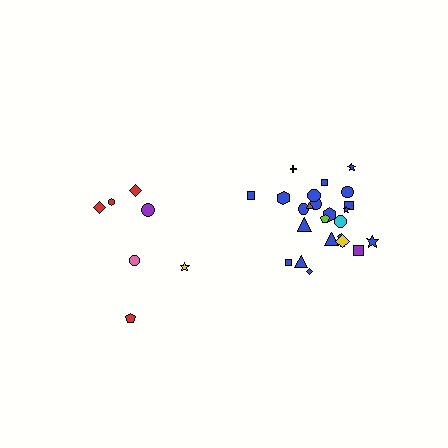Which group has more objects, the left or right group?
The right group.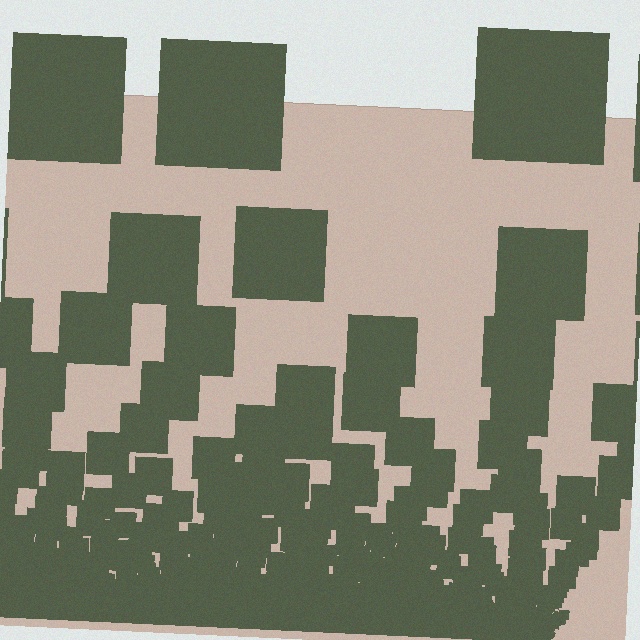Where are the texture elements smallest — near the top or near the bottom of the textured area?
Near the bottom.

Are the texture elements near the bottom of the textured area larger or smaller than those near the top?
Smaller. The gradient is inverted — elements near the bottom are smaller and denser.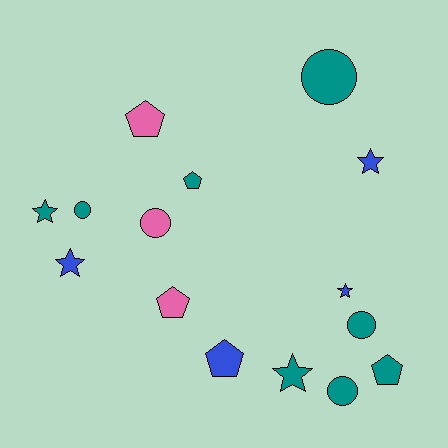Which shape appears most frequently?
Circle, with 5 objects.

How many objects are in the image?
There are 15 objects.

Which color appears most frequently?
Teal, with 8 objects.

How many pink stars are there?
There are no pink stars.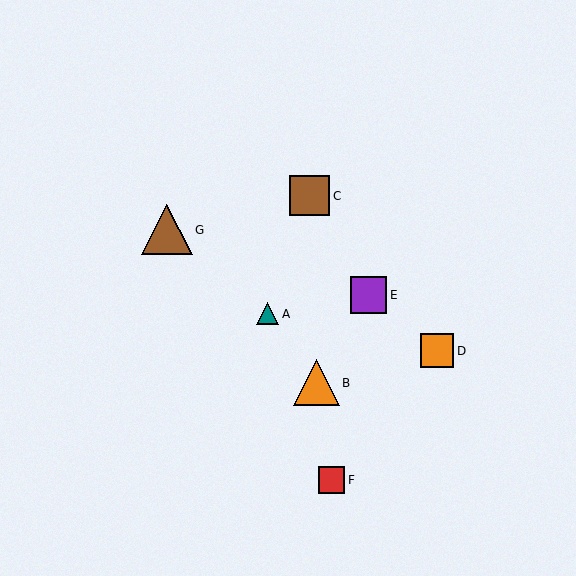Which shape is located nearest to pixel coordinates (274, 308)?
The teal triangle (labeled A) at (268, 314) is nearest to that location.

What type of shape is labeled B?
Shape B is an orange triangle.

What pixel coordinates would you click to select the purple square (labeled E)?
Click at (368, 295) to select the purple square E.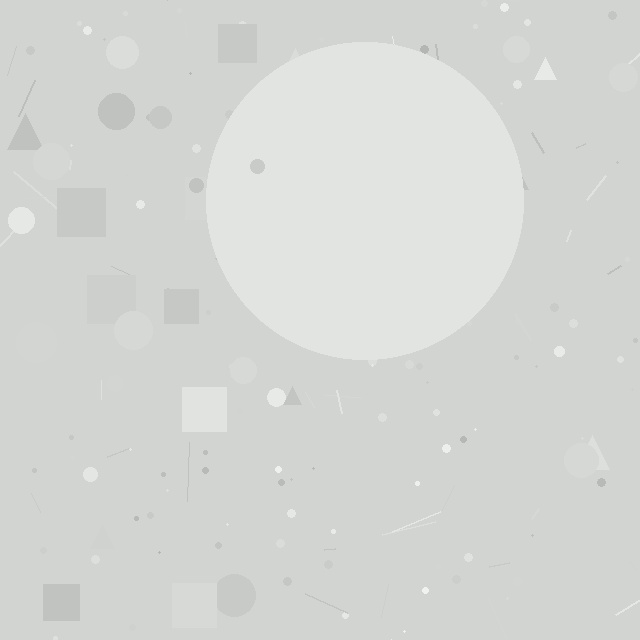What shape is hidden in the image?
A circle is hidden in the image.